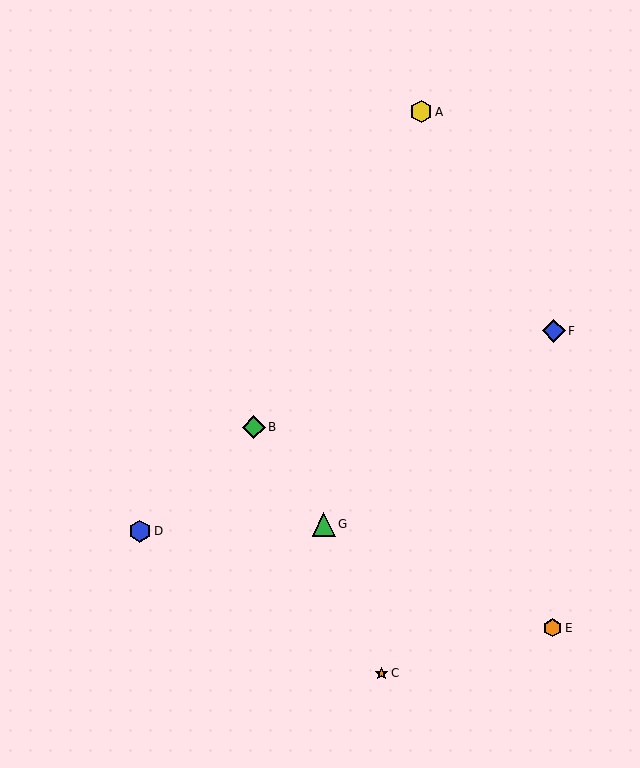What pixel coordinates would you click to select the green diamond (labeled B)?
Click at (254, 427) to select the green diamond B.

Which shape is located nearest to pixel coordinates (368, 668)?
The orange star (labeled C) at (381, 673) is nearest to that location.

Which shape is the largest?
The green triangle (labeled G) is the largest.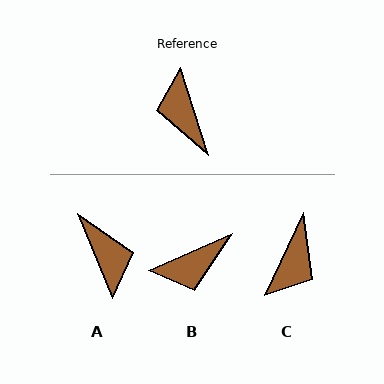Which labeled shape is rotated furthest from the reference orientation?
A, about 175 degrees away.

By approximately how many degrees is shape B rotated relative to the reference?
Approximately 96 degrees counter-clockwise.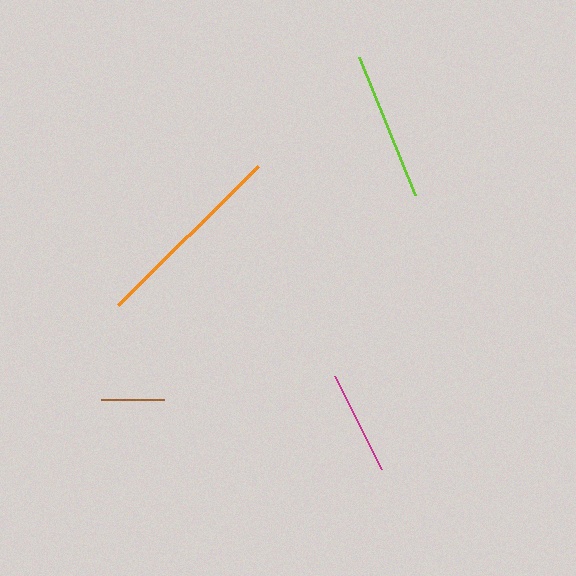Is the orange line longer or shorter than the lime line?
The orange line is longer than the lime line.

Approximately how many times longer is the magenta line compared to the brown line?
The magenta line is approximately 1.7 times the length of the brown line.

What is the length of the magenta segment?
The magenta segment is approximately 104 pixels long.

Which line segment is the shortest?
The brown line is the shortest at approximately 63 pixels.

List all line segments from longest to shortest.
From longest to shortest: orange, lime, magenta, brown.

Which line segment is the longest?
The orange line is the longest at approximately 197 pixels.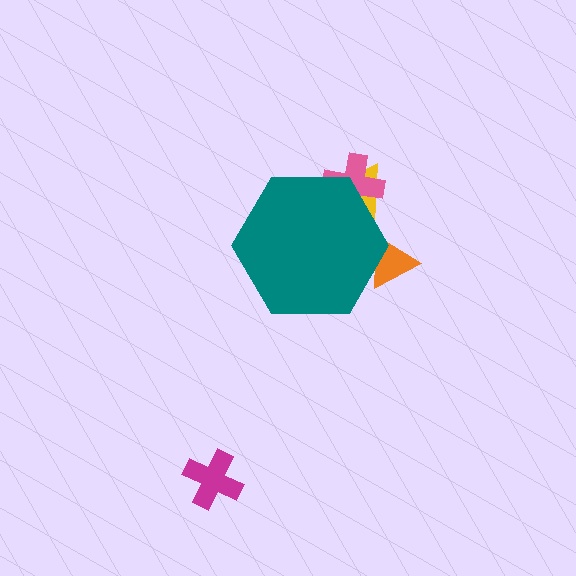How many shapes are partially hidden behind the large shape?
3 shapes are partially hidden.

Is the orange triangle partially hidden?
Yes, the orange triangle is partially hidden behind the teal hexagon.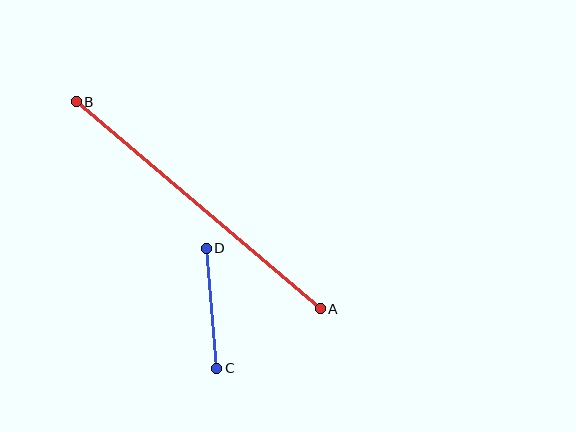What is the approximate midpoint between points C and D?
The midpoint is at approximately (211, 308) pixels.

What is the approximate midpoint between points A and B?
The midpoint is at approximately (198, 205) pixels.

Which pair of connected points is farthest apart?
Points A and B are farthest apart.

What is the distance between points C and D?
The distance is approximately 120 pixels.